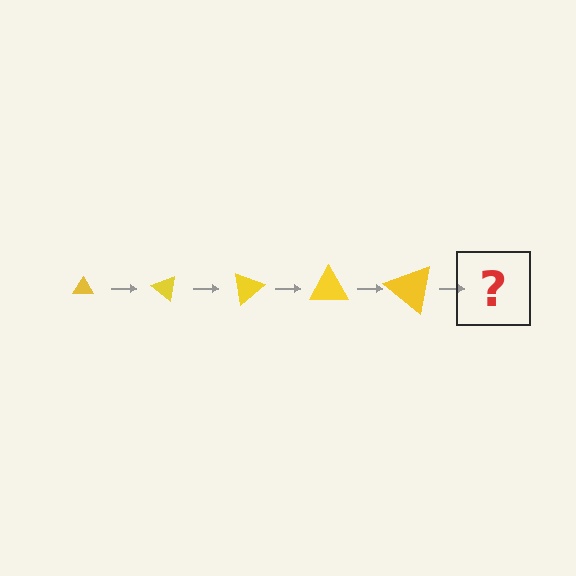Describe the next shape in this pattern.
It should be a triangle, larger than the previous one and rotated 200 degrees from the start.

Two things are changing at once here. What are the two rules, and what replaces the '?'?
The two rules are that the triangle grows larger each step and it rotates 40 degrees each step. The '?' should be a triangle, larger than the previous one and rotated 200 degrees from the start.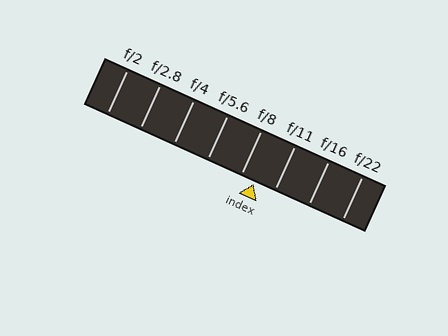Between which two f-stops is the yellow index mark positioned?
The index mark is between f/8 and f/11.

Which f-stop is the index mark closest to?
The index mark is closest to f/8.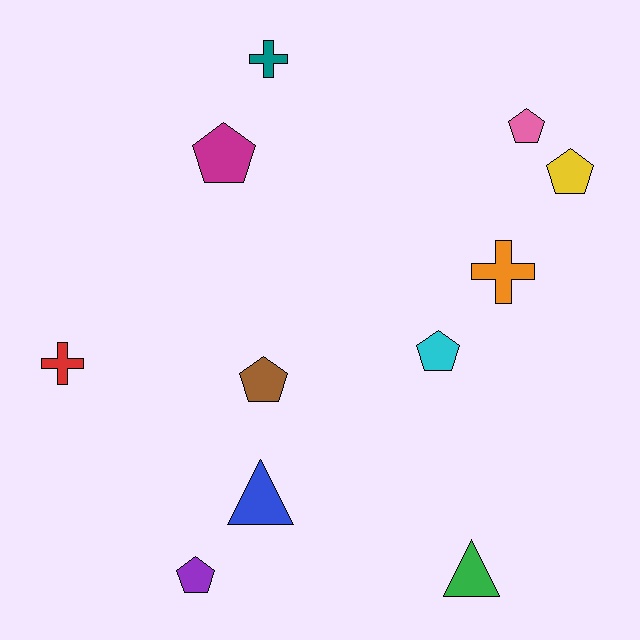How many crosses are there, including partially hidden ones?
There are 3 crosses.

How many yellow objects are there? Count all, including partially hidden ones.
There is 1 yellow object.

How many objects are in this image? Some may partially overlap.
There are 11 objects.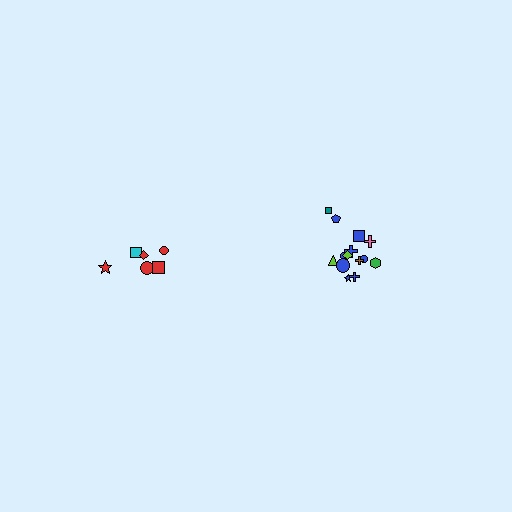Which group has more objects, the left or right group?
The right group.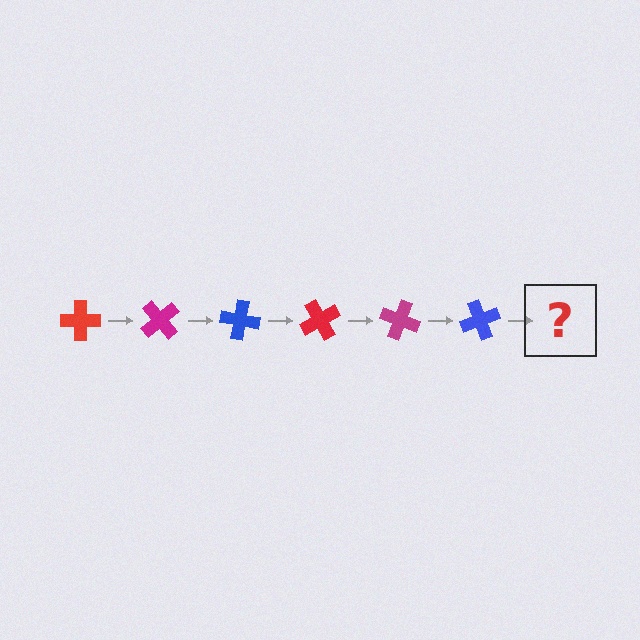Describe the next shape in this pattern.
It should be a red cross, rotated 300 degrees from the start.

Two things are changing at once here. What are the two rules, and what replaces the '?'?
The two rules are that it rotates 50 degrees each step and the color cycles through red, magenta, and blue. The '?' should be a red cross, rotated 300 degrees from the start.